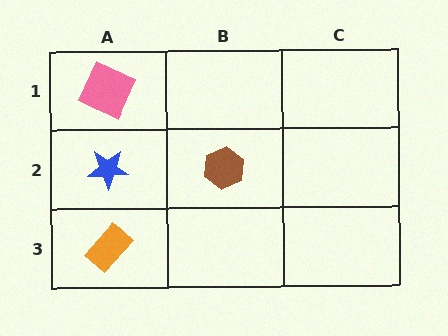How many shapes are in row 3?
1 shape.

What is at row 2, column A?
A blue star.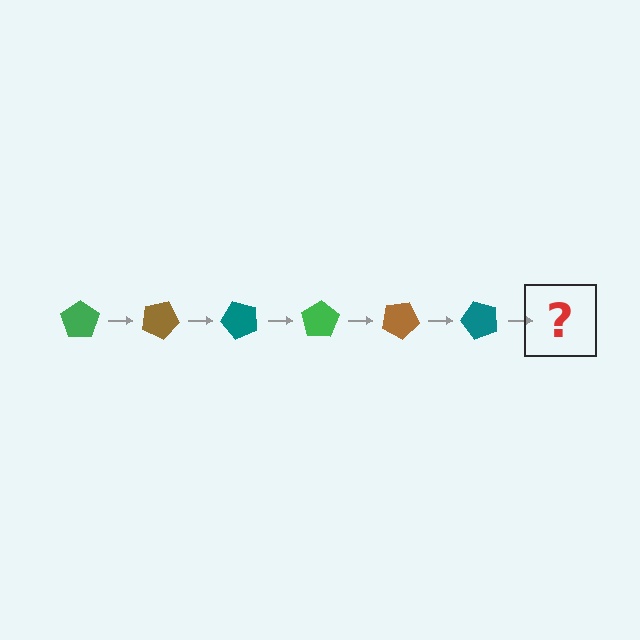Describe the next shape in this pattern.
It should be a green pentagon, rotated 150 degrees from the start.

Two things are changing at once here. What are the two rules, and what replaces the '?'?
The two rules are that it rotates 25 degrees each step and the color cycles through green, brown, and teal. The '?' should be a green pentagon, rotated 150 degrees from the start.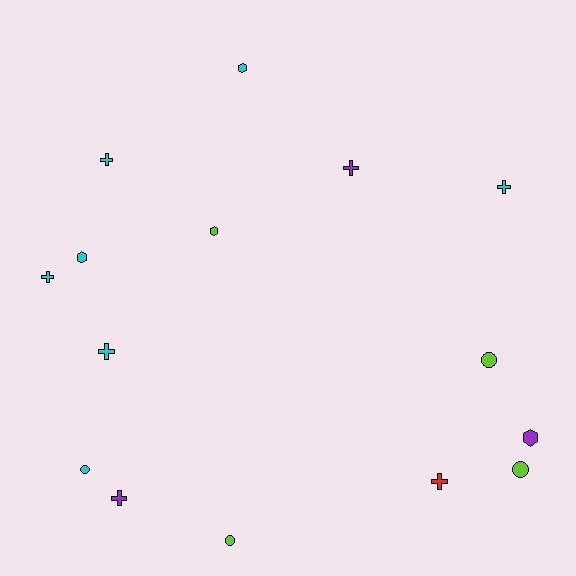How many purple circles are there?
There are no purple circles.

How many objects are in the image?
There are 15 objects.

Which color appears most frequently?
Cyan, with 7 objects.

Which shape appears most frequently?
Cross, with 7 objects.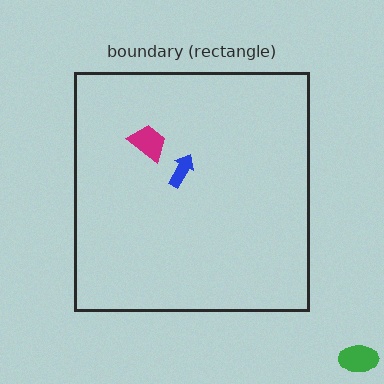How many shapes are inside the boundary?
2 inside, 1 outside.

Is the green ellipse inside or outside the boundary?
Outside.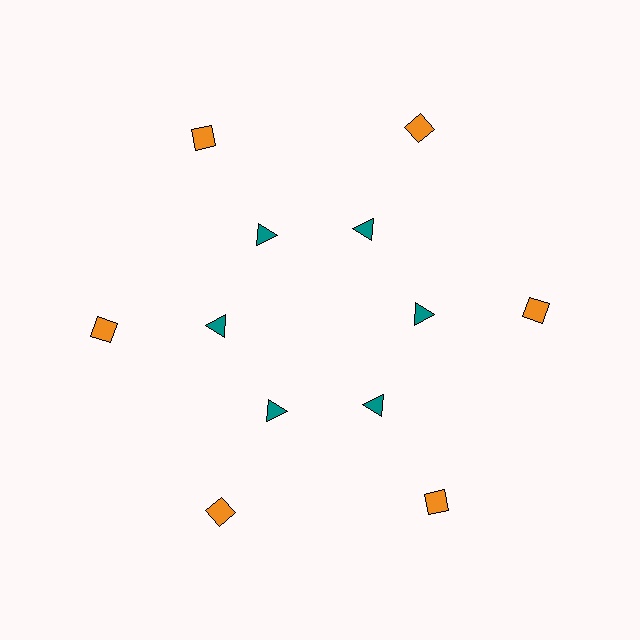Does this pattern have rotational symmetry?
Yes, this pattern has 6-fold rotational symmetry. It looks the same after rotating 60 degrees around the center.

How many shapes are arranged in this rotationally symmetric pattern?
There are 12 shapes, arranged in 6 groups of 2.